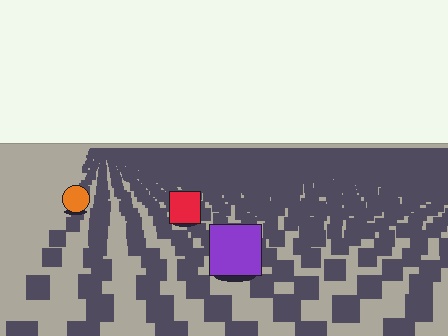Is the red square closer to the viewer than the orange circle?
Yes. The red square is closer — you can tell from the texture gradient: the ground texture is coarser near it.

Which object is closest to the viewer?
The purple square is closest. The texture marks near it are larger and more spread out.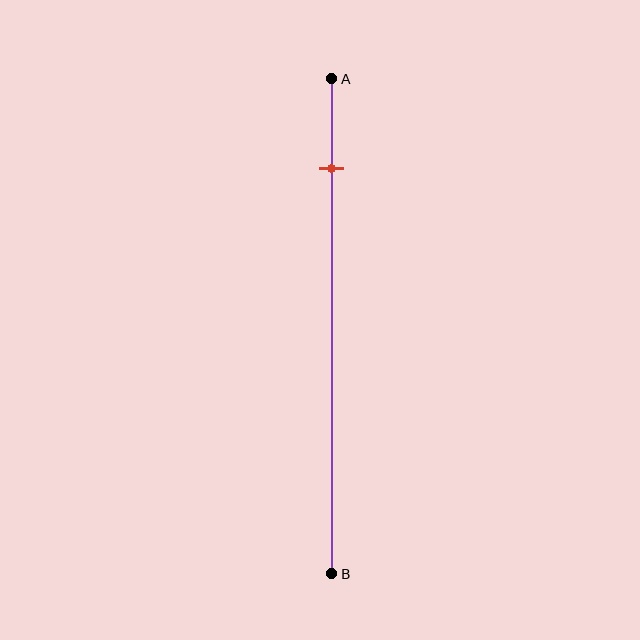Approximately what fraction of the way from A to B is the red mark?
The red mark is approximately 20% of the way from A to B.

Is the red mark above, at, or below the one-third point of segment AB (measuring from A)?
The red mark is above the one-third point of segment AB.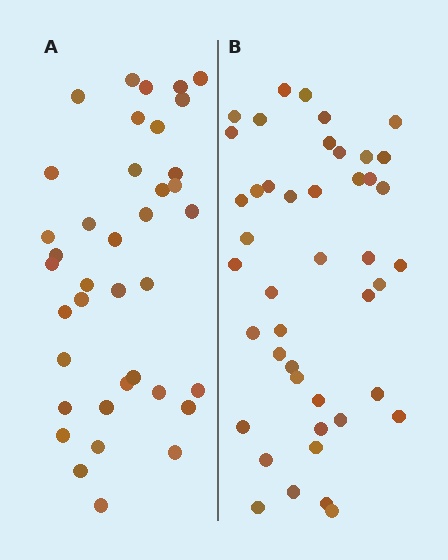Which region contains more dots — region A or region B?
Region B (the right region) has more dots.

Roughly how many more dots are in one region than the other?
Region B has about 6 more dots than region A.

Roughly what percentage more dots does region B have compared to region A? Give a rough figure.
About 15% more.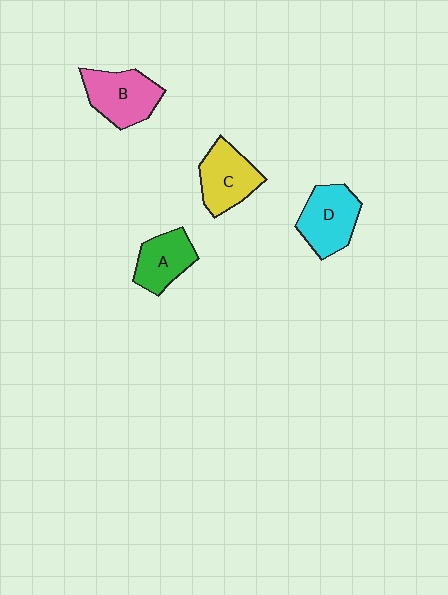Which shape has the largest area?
Shape B (pink).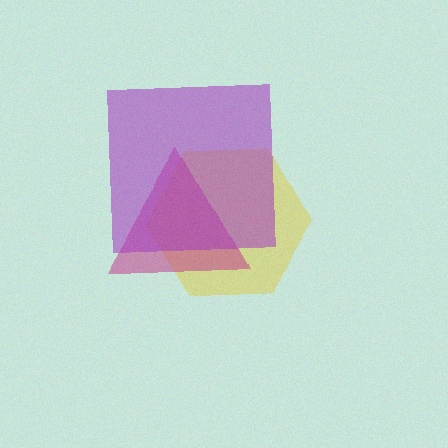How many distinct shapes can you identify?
There are 3 distinct shapes: a yellow hexagon, a magenta triangle, a purple square.